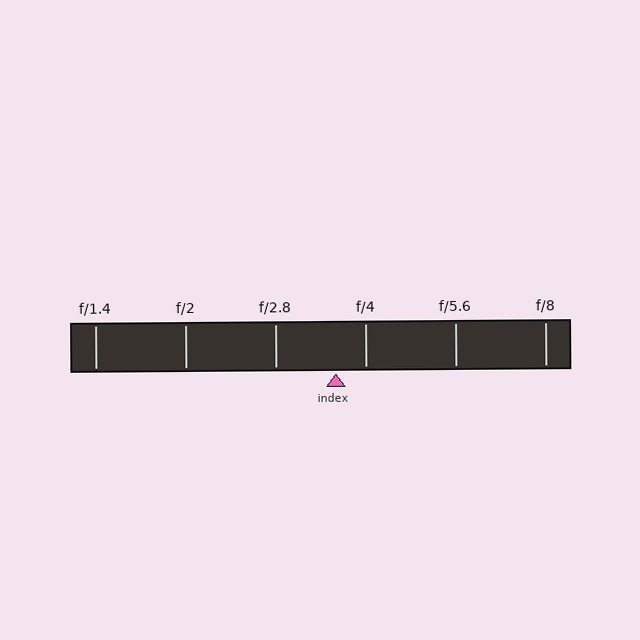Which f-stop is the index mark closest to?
The index mark is closest to f/4.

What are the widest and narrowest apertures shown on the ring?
The widest aperture shown is f/1.4 and the narrowest is f/8.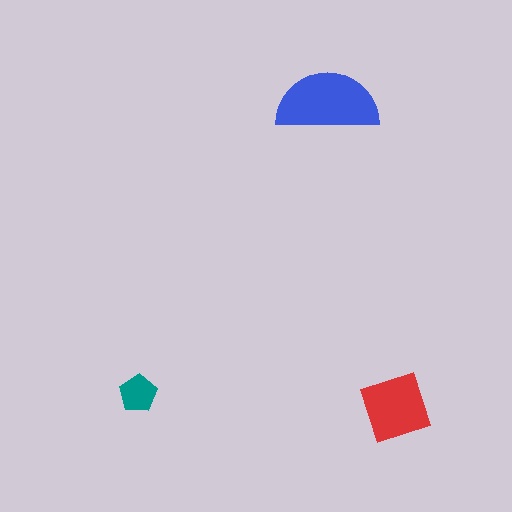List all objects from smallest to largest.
The teal pentagon, the red square, the blue semicircle.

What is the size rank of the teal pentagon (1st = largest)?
3rd.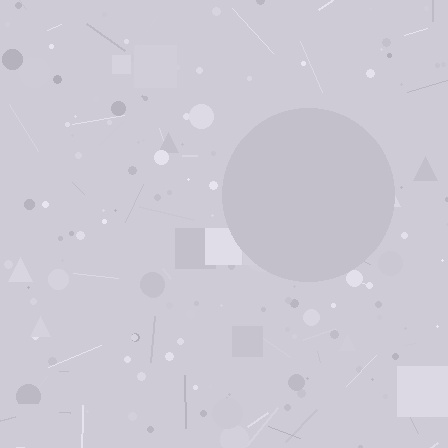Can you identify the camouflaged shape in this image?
The camouflaged shape is a circle.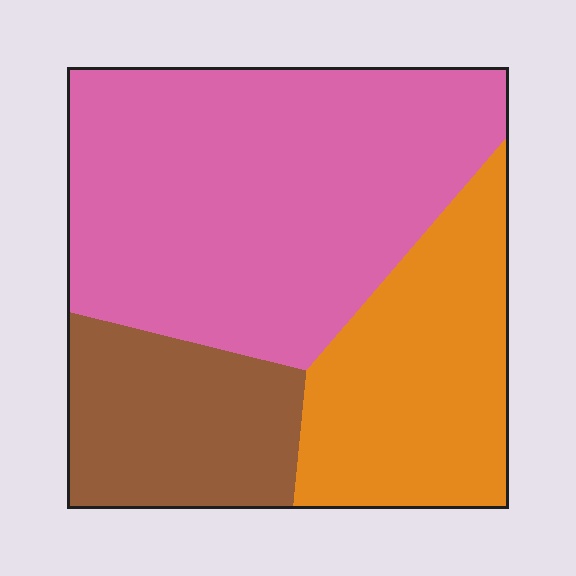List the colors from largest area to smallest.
From largest to smallest: pink, orange, brown.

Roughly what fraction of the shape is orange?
Orange takes up about one quarter (1/4) of the shape.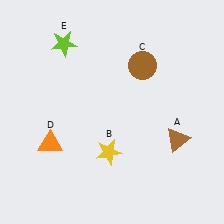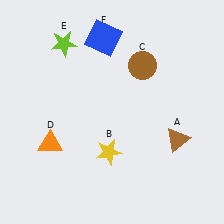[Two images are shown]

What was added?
A blue square (F) was added in Image 2.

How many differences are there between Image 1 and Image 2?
There is 1 difference between the two images.